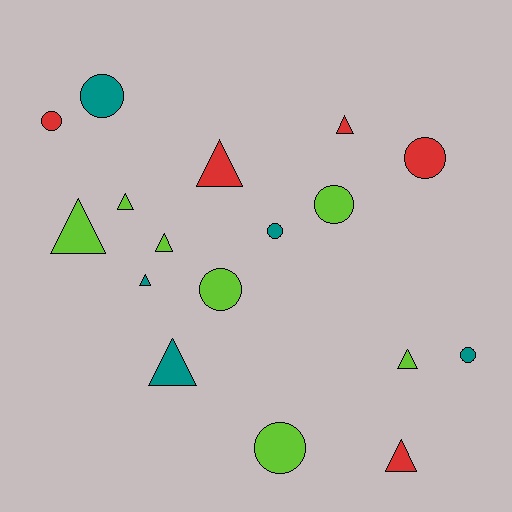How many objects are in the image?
There are 17 objects.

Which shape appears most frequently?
Triangle, with 9 objects.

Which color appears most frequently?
Lime, with 7 objects.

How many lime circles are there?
There are 3 lime circles.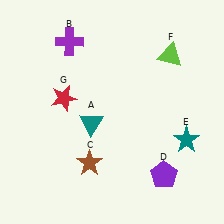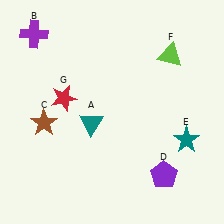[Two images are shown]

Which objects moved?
The objects that moved are: the purple cross (B), the brown star (C).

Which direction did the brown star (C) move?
The brown star (C) moved left.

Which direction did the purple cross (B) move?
The purple cross (B) moved left.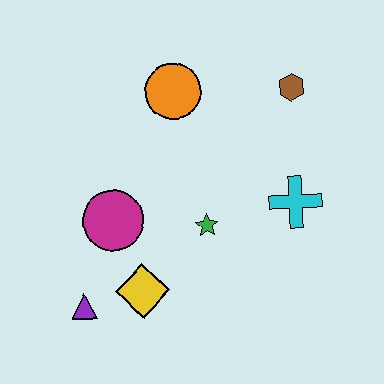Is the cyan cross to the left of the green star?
No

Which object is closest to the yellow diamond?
The purple triangle is closest to the yellow diamond.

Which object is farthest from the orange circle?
The purple triangle is farthest from the orange circle.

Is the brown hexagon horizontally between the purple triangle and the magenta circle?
No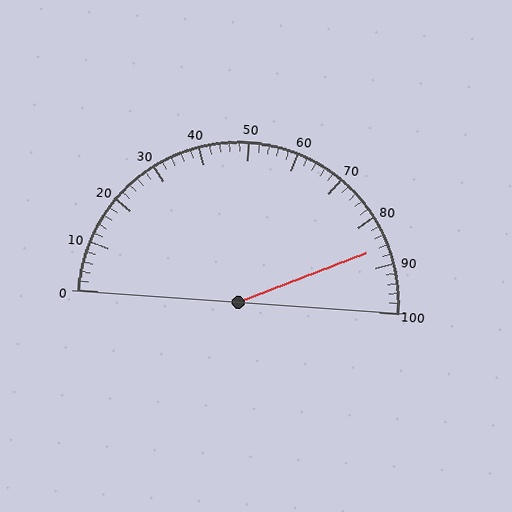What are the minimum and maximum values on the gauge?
The gauge ranges from 0 to 100.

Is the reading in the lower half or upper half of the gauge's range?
The reading is in the upper half of the range (0 to 100).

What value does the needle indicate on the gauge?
The needle indicates approximately 86.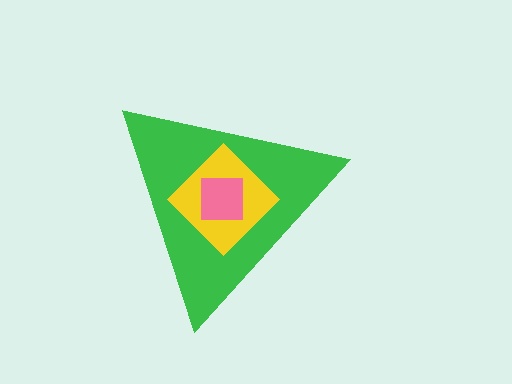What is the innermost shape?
The pink square.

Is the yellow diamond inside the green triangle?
Yes.